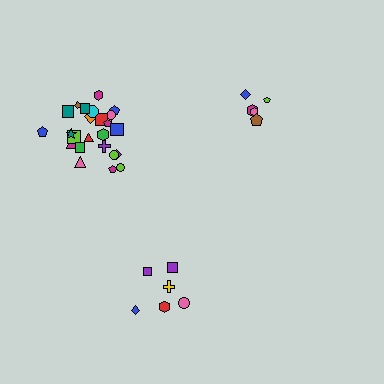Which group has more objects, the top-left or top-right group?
The top-left group.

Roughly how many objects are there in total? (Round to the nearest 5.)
Roughly 35 objects in total.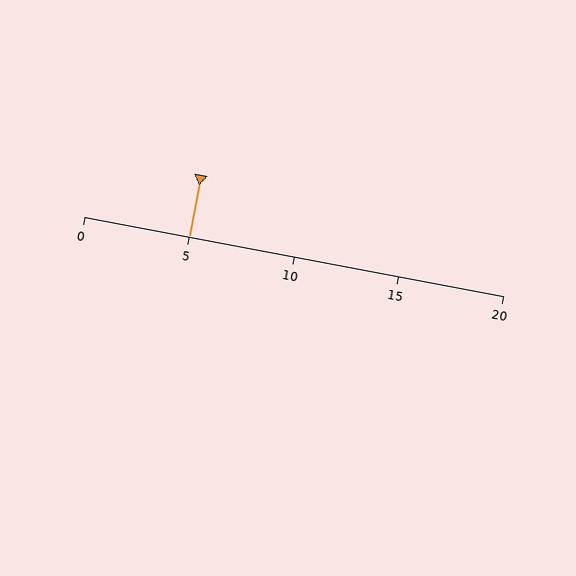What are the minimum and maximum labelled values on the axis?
The axis runs from 0 to 20.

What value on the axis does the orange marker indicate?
The marker indicates approximately 5.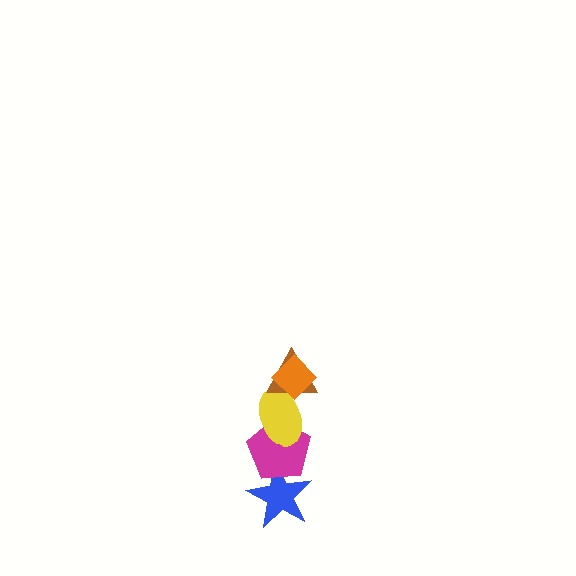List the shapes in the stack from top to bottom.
From top to bottom: the orange diamond, the brown triangle, the yellow ellipse, the magenta pentagon, the blue star.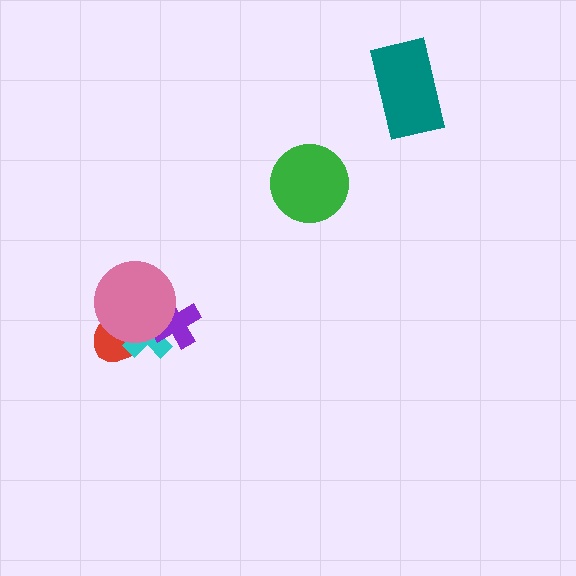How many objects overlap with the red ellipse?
3 objects overlap with the red ellipse.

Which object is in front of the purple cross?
The pink circle is in front of the purple cross.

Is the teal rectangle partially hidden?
No, no other shape covers it.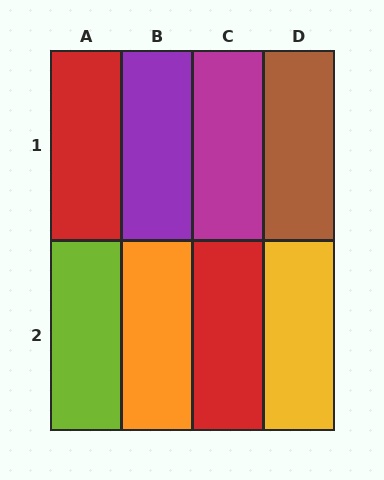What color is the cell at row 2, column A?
Lime.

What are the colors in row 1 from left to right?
Red, purple, magenta, brown.